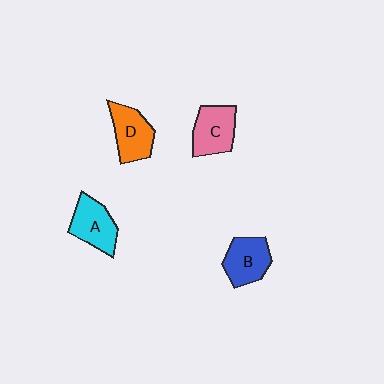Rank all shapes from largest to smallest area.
From largest to smallest: C (pink), D (orange), A (cyan), B (blue).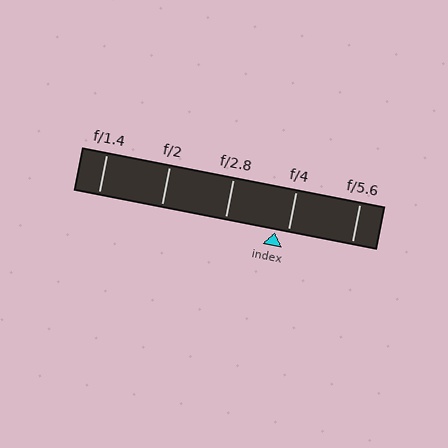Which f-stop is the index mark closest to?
The index mark is closest to f/4.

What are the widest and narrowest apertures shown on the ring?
The widest aperture shown is f/1.4 and the narrowest is f/5.6.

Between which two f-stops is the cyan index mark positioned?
The index mark is between f/2.8 and f/4.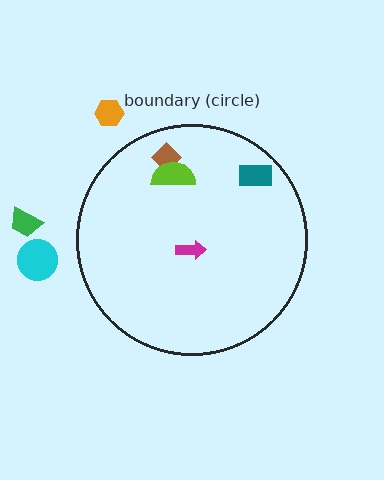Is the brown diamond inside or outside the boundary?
Inside.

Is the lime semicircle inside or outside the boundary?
Inside.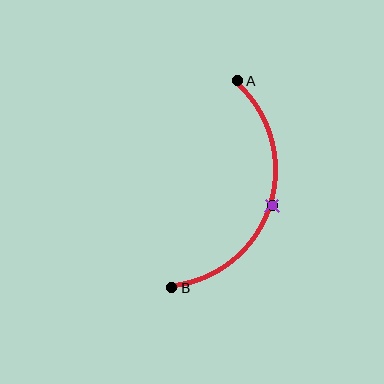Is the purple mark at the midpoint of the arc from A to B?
Yes. The purple mark lies on the arc at equal arc-length from both A and B — it is the arc midpoint.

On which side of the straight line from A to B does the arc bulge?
The arc bulges to the right of the straight line connecting A and B.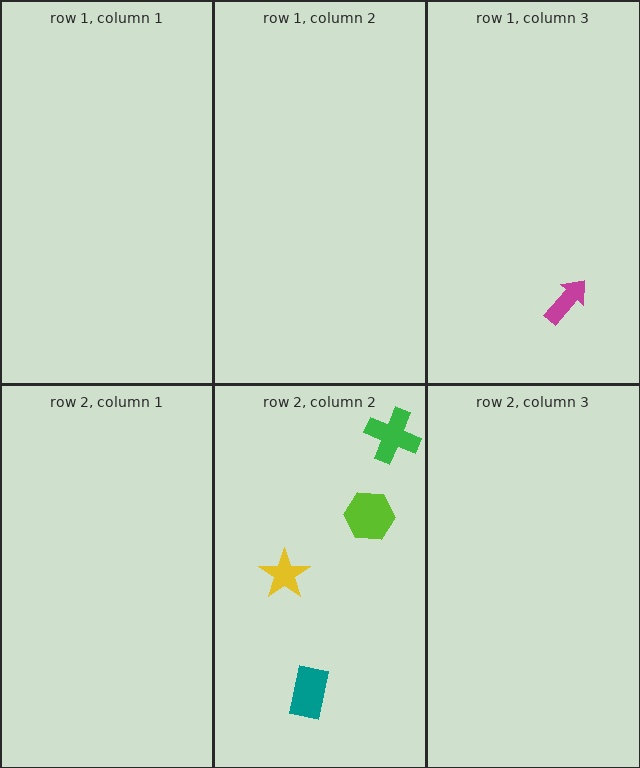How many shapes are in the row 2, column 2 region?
4.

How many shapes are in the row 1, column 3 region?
1.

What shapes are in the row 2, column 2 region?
The green cross, the lime hexagon, the yellow star, the teal rectangle.